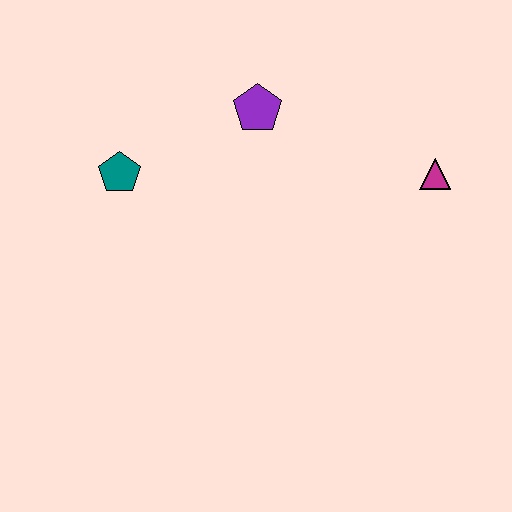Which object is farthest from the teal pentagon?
The magenta triangle is farthest from the teal pentagon.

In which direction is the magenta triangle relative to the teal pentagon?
The magenta triangle is to the right of the teal pentagon.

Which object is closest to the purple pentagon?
The teal pentagon is closest to the purple pentagon.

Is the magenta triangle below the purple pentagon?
Yes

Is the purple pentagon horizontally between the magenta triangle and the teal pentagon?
Yes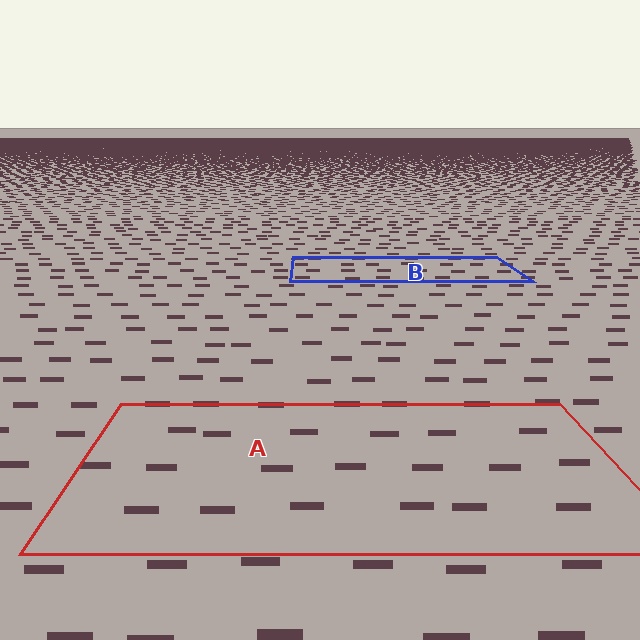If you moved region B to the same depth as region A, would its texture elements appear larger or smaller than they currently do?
They would appear larger. At a closer depth, the same texture elements are projected at a bigger on-screen size.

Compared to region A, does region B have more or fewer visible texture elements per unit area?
Region B has more texture elements per unit area — they are packed more densely because it is farther away.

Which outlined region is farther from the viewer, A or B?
Region B is farther from the viewer — the texture elements inside it appear smaller and more densely packed.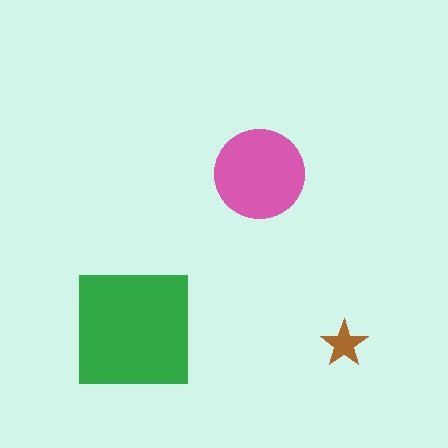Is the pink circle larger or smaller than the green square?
Smaller.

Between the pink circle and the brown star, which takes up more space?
The pink circle.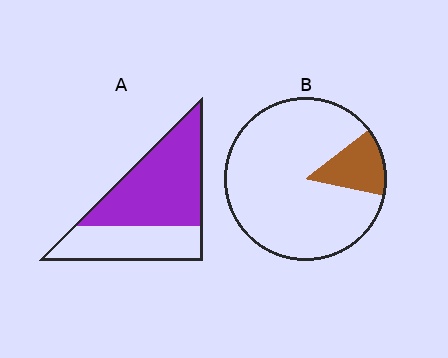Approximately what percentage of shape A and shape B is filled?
A is approximately 60% and B is approximately 15%.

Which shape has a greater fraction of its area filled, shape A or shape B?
Shape A.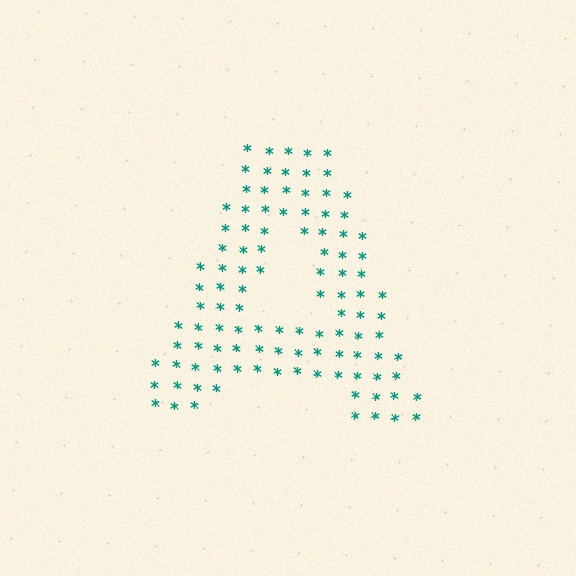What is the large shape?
The large shape is the letter A.